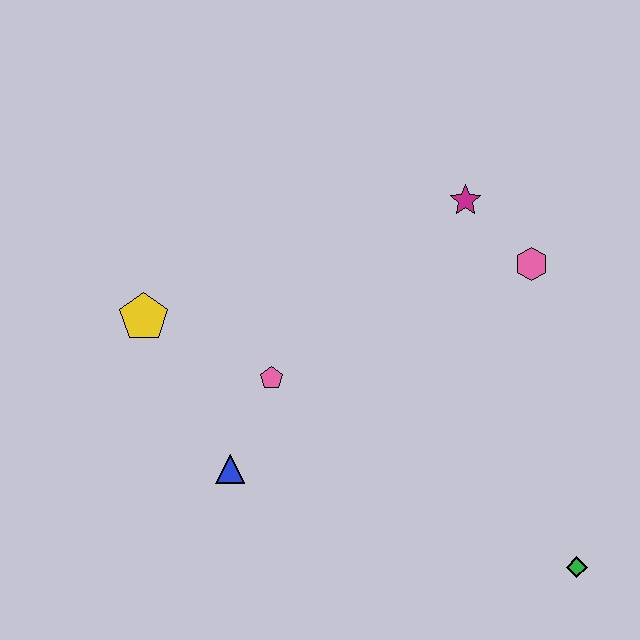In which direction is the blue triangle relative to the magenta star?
The blue triangle is below the magenta star.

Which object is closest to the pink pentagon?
The blue triangle is closest to the pink pentagon.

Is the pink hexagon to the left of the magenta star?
No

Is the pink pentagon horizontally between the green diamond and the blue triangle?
Yes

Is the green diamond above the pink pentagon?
No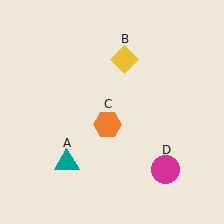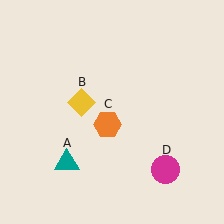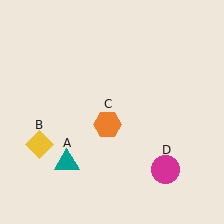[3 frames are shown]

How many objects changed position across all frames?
1 object changed position: yellow diamond (object B).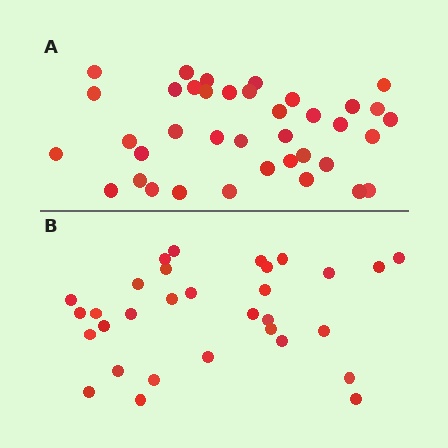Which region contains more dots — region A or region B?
Region A (the top region) has more dots.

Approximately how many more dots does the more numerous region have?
Region A has roughly 8 or so more dots than region B.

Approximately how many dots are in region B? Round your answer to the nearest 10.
About 30 dots. (The exact count is 31, which rounds to 30.)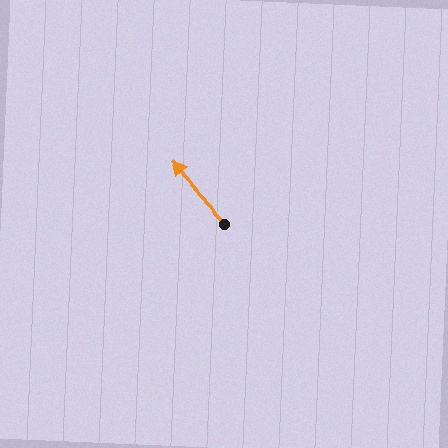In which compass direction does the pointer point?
Northwest.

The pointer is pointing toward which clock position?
Roughly 11 o'clock.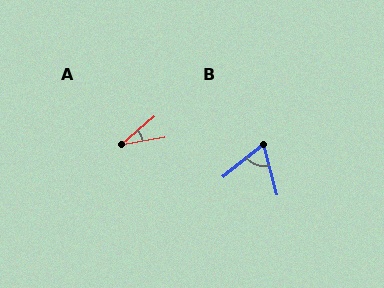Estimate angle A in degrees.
Approximately 30 degrees.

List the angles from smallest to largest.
A (30°), B (67°).